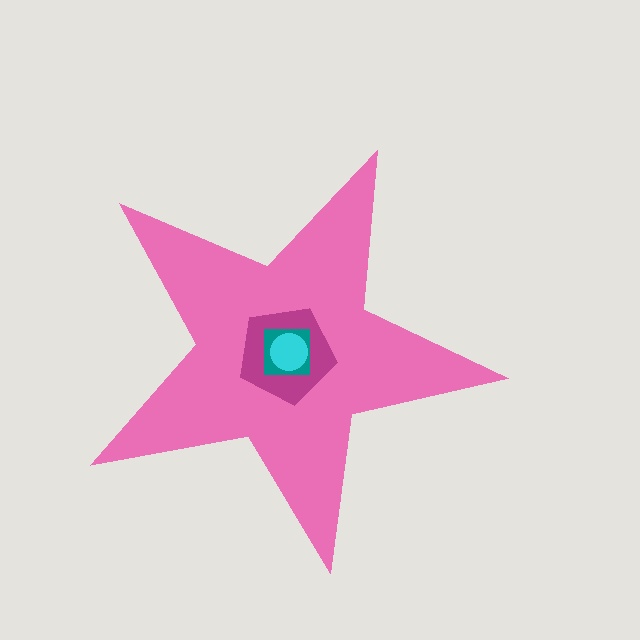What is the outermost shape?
The pink star.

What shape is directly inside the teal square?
The cyan circle.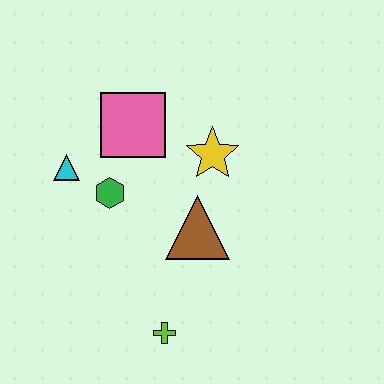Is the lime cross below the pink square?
Yes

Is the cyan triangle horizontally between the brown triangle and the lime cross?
No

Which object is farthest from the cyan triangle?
The lime cross is farthest from the cyan triangle.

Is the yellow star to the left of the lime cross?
No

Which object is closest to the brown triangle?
The yellow star is closest to the brown triangle.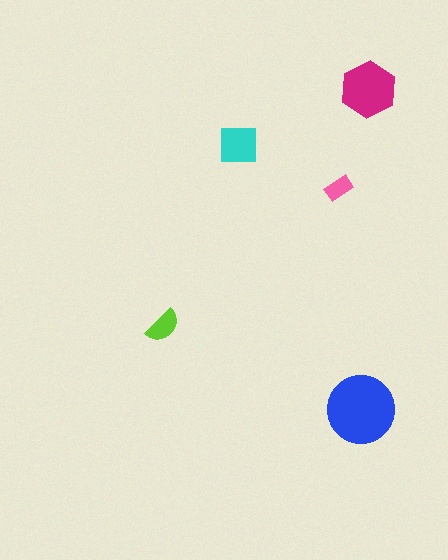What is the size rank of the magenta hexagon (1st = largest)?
2nd.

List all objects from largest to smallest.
The blue circle, the magenta hexagon, the cyan square, the lime semicircle, the pink rectangle.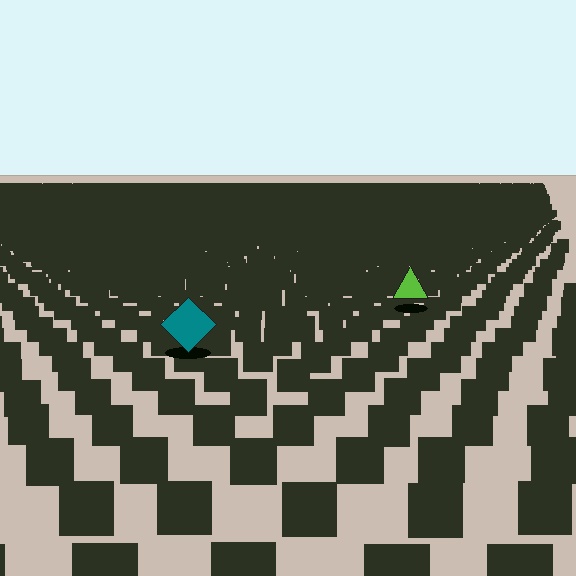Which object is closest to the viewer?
The teal diamond is closest. The texture marks near it are larger and more spread out.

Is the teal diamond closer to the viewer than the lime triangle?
Yes. The teal diamond is closer — you can tell from the texture gradient: the ground texture is coarser near it.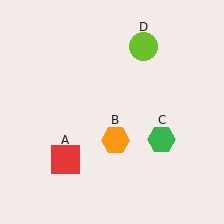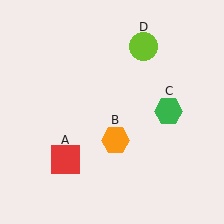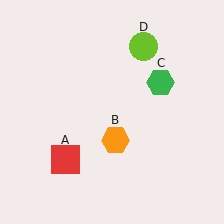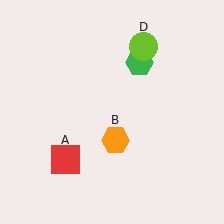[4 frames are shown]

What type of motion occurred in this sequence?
The green hexagon (object C) rotated counterclockwise around the center of the scene.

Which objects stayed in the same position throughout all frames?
Red square (object A) and orange hexagon (object B) and lime circle (object D) remained stationary.